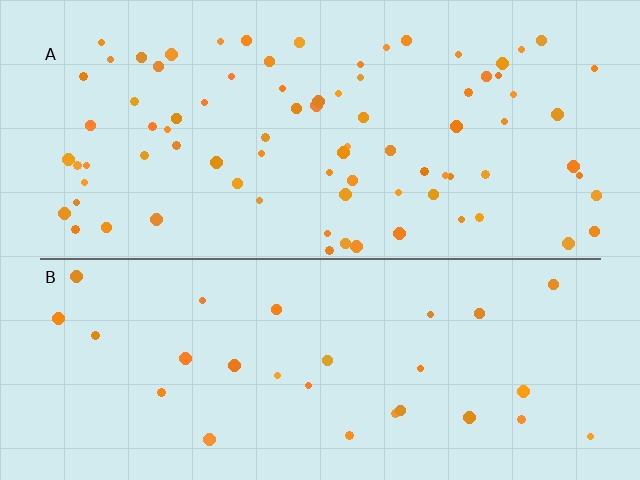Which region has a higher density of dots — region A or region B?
A (the top).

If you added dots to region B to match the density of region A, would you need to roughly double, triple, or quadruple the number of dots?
Approximately triple.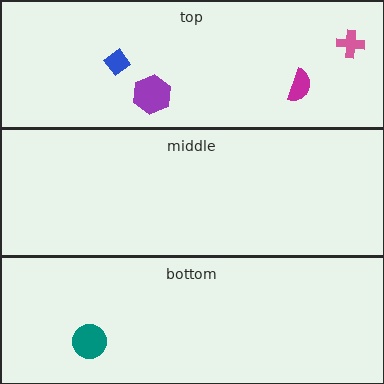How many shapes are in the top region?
4.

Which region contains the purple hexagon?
The top region.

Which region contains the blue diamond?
The top region.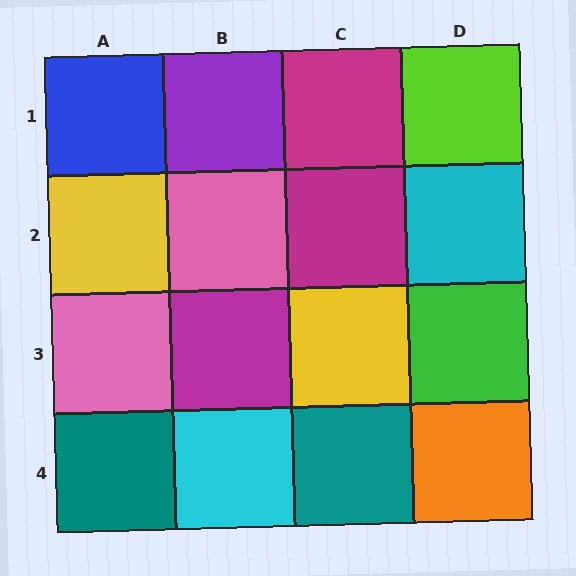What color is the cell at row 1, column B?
Purple.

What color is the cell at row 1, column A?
Blue.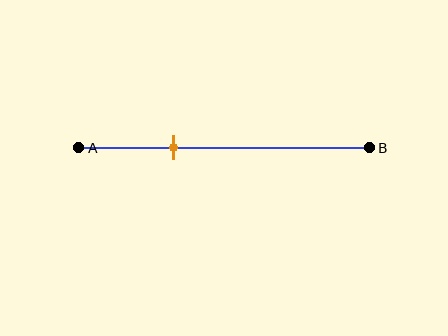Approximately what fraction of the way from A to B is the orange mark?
The orange mark is approximately 30% of the way from A to B.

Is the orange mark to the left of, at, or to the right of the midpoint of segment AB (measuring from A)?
The orange mark is to the left of the midpoint of segment AB.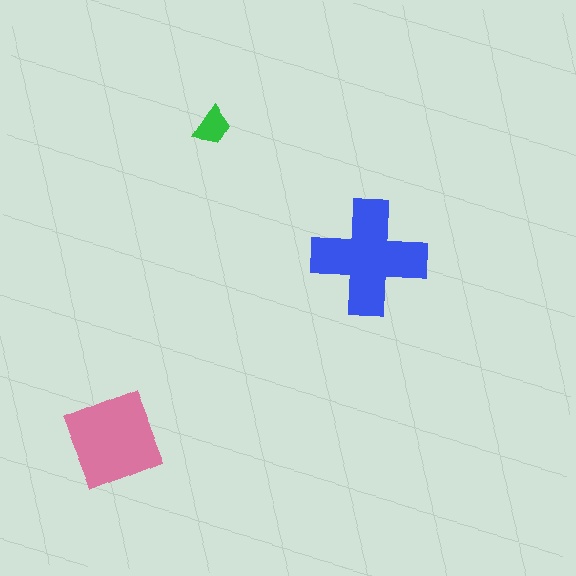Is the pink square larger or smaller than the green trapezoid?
Larger.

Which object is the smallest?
The green trapezoid.